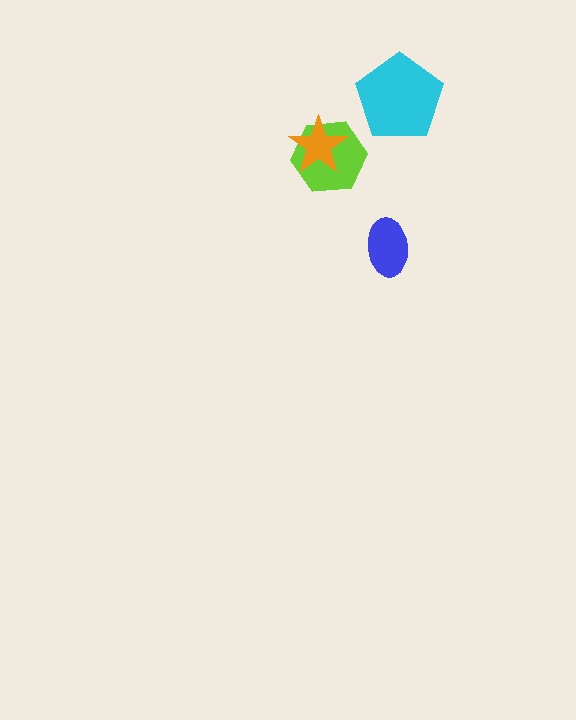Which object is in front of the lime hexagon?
The orange star is in front of the lime hexagon.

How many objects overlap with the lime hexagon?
1 object overlaps with the lime hexagon.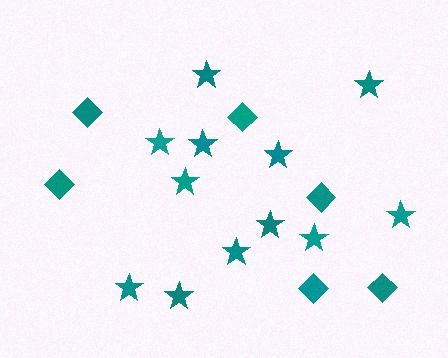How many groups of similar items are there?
There are 2 groups: one group of stars (12) and one group of diamonds (6).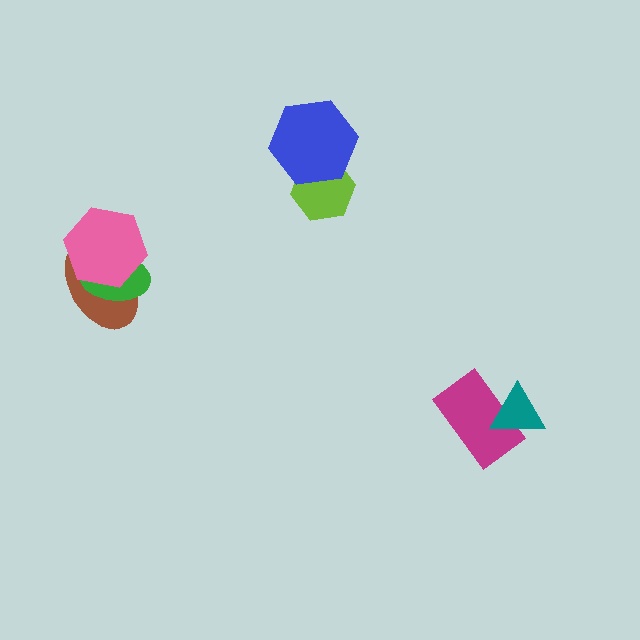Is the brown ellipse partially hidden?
Yes, it is partially covered by another shape.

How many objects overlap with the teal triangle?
1 object overlaps with the teal triangle.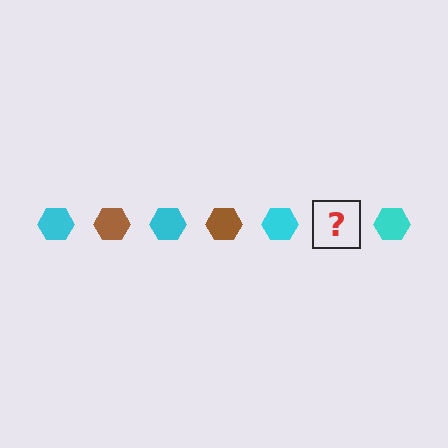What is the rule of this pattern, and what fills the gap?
The rule is that the pattern cycles through cyan, brown hexagons. The gap should be filled with a brown hexagon.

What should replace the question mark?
The question mark should be replaced with a brown hexagon.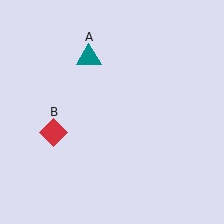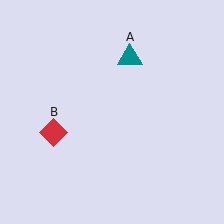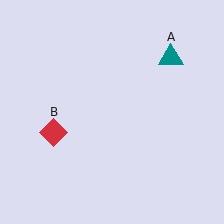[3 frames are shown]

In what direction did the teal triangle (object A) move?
The teal triangle (object A) moved right.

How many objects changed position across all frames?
1 object changed position: teal triangle (object A).